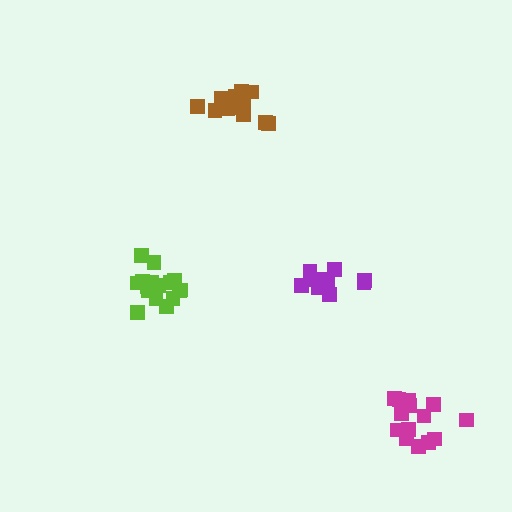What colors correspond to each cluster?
The clusters are colored: brown, lime, purple, magenta.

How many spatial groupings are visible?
There are 4 spatial groupings.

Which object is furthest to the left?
The lime cluster is leftmost.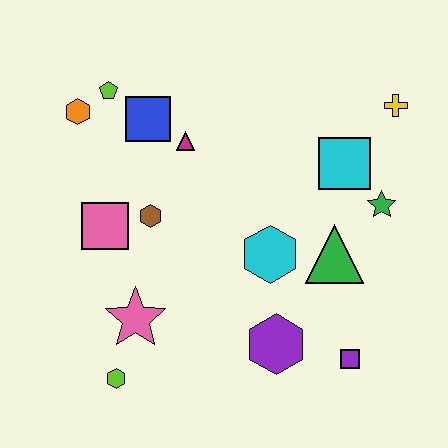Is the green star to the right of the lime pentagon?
Yes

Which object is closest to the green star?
The cyan square is closest to the green star.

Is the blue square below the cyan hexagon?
No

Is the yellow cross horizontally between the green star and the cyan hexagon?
No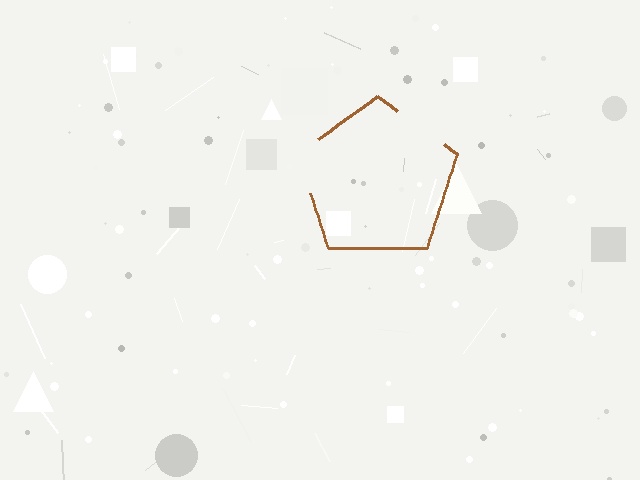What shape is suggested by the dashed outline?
The dashed outline suggests a pentagon.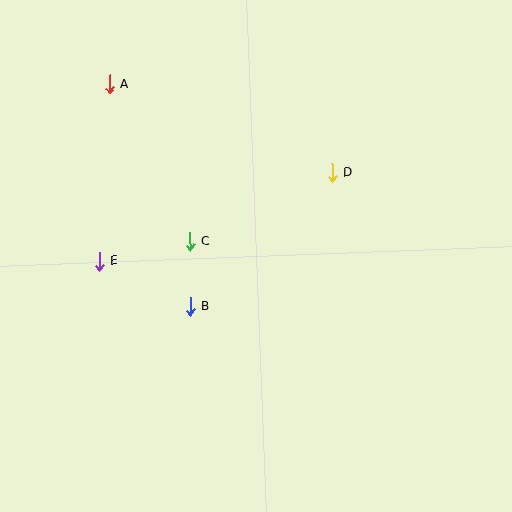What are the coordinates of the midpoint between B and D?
The midpoint between B and D is at (261, 239).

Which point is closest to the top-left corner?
Point A is closest to the top-left corner.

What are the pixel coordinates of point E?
Point E is at (99, 262).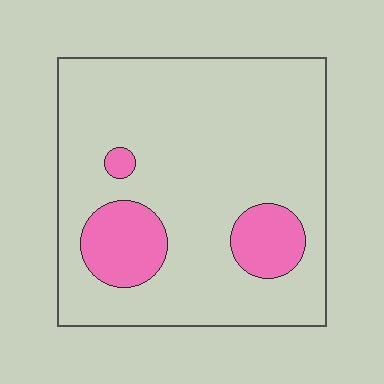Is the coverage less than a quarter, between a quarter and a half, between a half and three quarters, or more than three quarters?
Less than a quarter.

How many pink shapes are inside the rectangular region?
3.